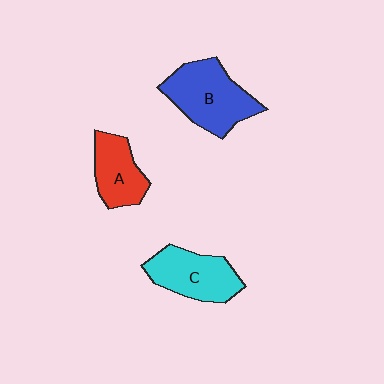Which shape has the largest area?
Shape B (blue).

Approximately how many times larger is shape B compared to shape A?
Approximately 1.5 times.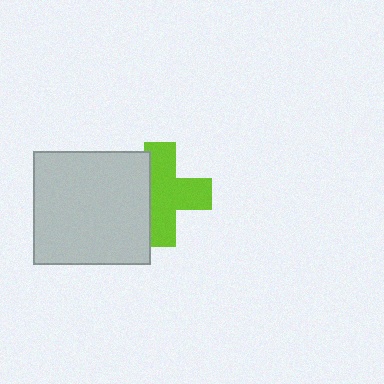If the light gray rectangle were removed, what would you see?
You would see the complete lime cross.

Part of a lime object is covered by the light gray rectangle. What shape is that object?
It is a cross.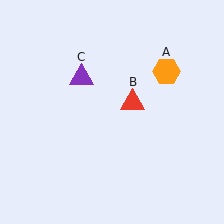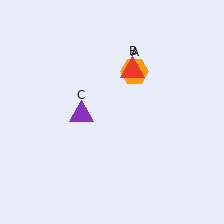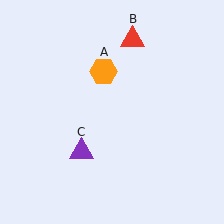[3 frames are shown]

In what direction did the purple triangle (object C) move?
The purple triangle (object C) moved down.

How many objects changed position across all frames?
3 objects changed position: orange hexagon (object A), red triangle (object B), purple triangle (object C).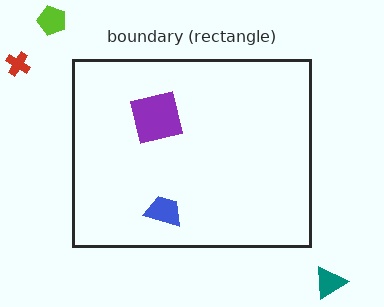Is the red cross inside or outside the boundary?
Outside.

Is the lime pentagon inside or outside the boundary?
Outside.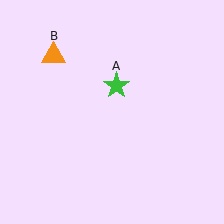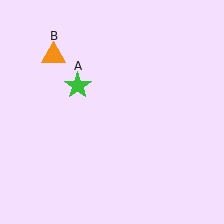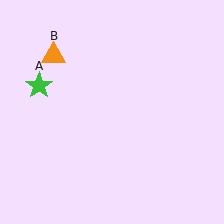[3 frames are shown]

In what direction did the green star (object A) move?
The green star (object A) moved left.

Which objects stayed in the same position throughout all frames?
Orange triangle (object B) remained stationary.